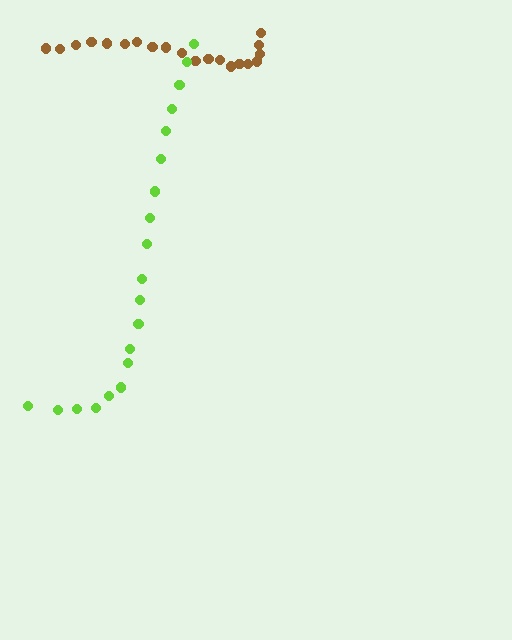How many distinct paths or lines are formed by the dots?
There are 2 distinct paths.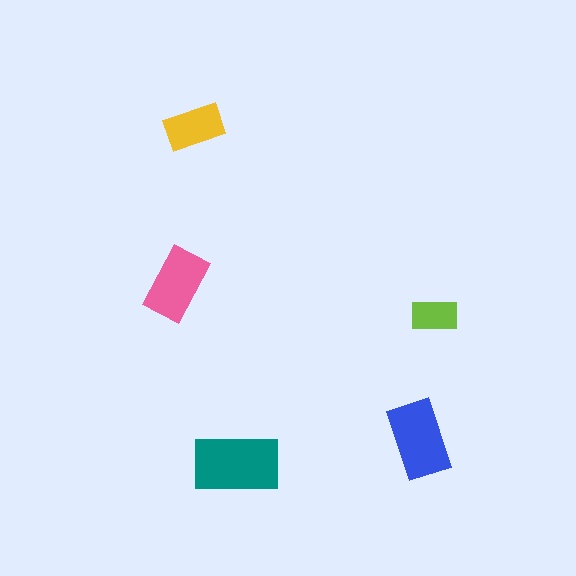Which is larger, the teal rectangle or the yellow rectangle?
The teal one.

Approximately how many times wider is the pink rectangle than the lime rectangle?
About 1.5 times wider.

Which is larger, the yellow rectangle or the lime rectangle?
The yellow one.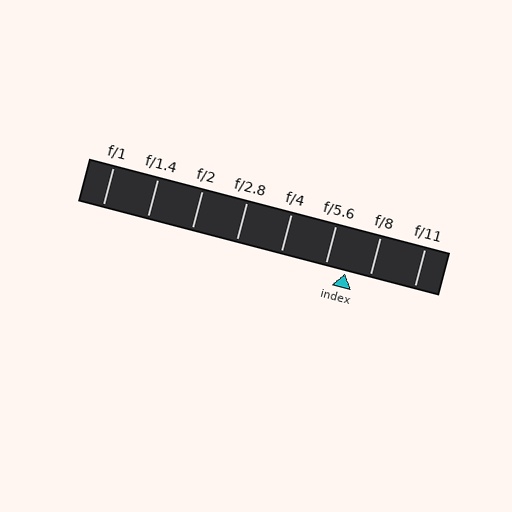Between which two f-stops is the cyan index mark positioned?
The index mark is between f/5.6 and f/8.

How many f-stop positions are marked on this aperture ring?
There are 8 f-stop positions marked.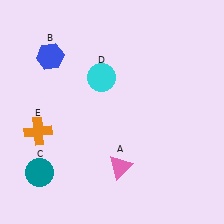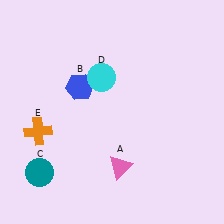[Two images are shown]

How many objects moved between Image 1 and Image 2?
1 object moved between the two images.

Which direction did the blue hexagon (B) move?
The blue hexagon (B) moved down.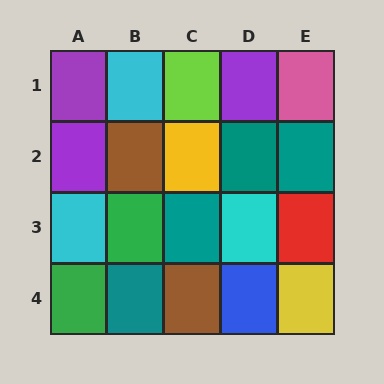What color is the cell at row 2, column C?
Yellow.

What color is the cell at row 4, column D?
Blue.